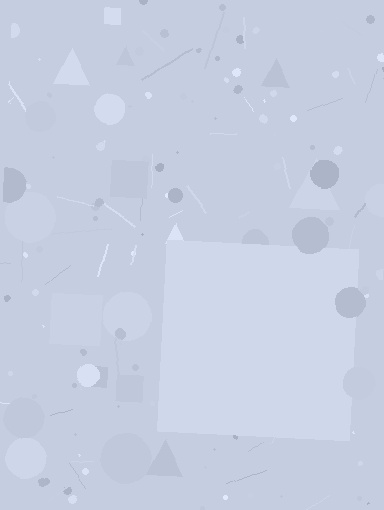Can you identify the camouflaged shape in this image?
The camouflaged shape is a square.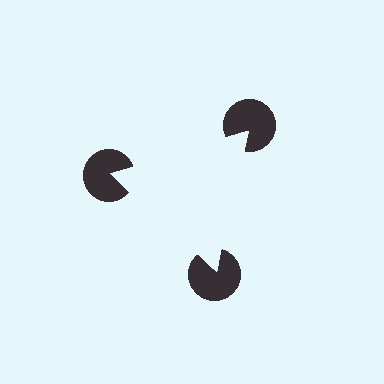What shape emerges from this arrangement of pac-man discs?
An illusory triangle — its edges are inferred from the aligned wedge cuts in the pac-man discs, not physically drawn.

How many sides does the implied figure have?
3 sides.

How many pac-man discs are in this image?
There are 3 — one at each vertex of the illusory triangle.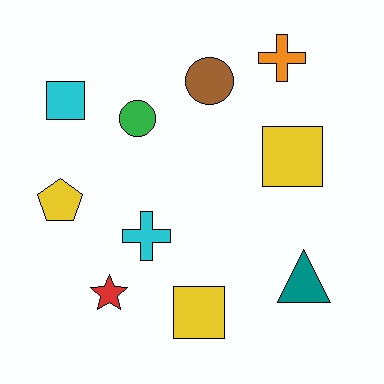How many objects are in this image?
There are 10 objects.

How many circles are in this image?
There are 2 circles.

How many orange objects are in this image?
There is 1 orange object.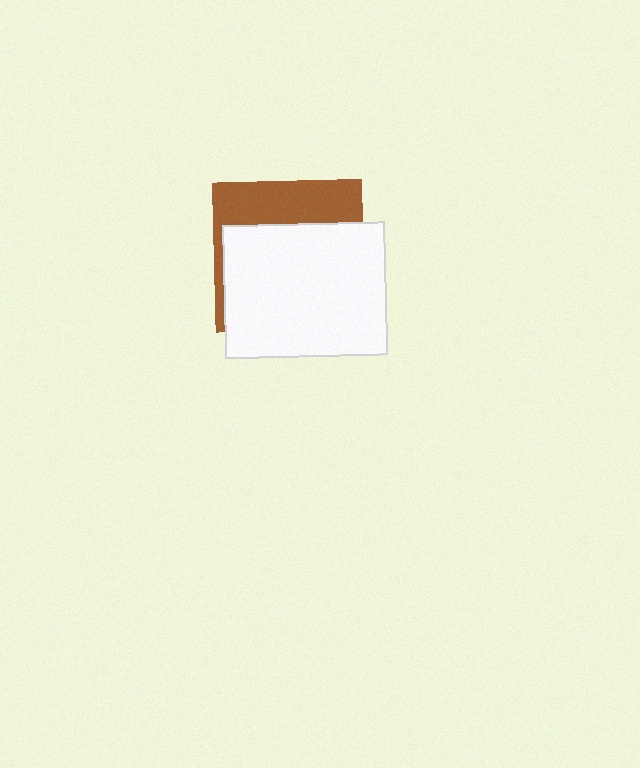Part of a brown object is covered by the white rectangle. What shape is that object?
It is a square.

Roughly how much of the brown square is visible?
A small part of it is visible (roughly 33%).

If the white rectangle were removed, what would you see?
You would see the complete brown square.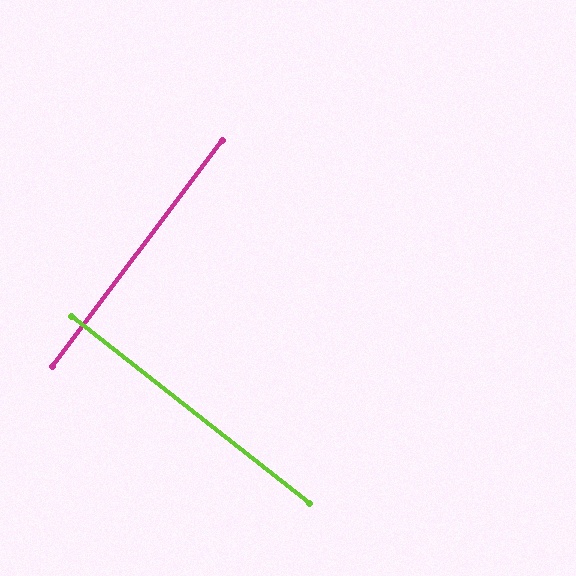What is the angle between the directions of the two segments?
Approximately 89 degrees.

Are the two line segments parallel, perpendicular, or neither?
Perpendicular — they meet at approximately 89°.